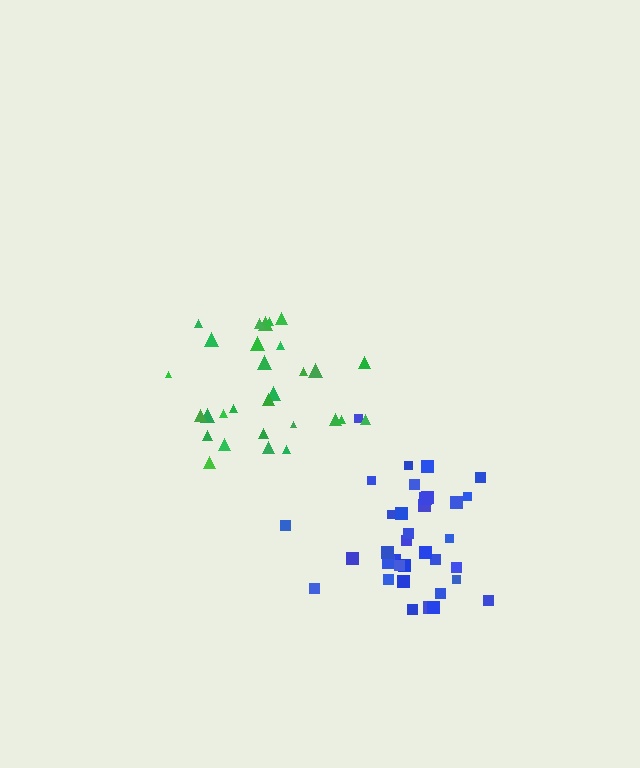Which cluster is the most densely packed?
Blue.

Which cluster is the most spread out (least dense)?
Green.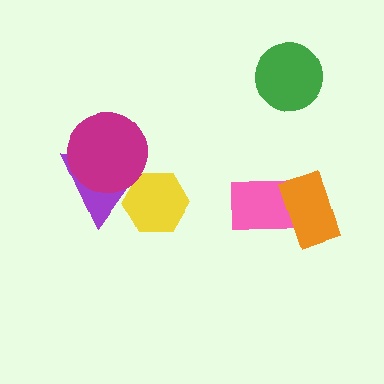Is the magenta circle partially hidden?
No, no other shape covers it.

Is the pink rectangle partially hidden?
Yes, it is partially covered by another shape.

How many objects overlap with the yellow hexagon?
1 object overlaps with the yellow hexagon.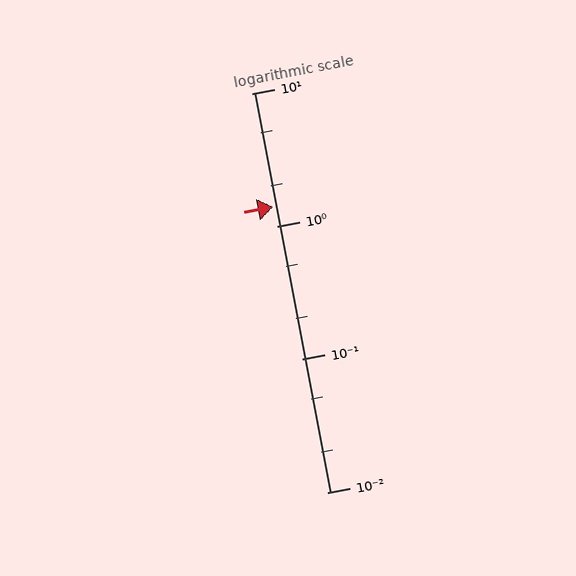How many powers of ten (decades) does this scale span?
The scale spans 3 decades, from 0.01 to 10.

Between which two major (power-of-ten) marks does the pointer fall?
The pointer is between 1 and 10.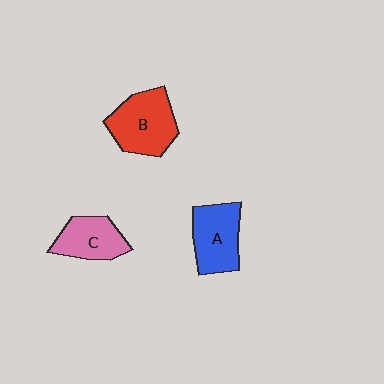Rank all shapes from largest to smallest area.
From largest to smallest: B (red), A (blue), C (pink).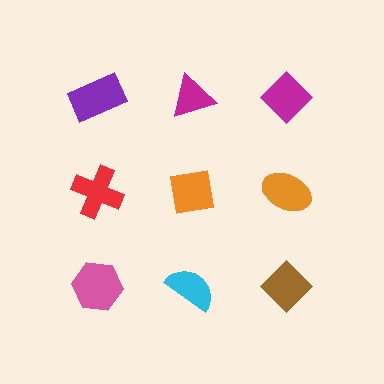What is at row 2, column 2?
An orange square.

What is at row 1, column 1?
A purple rectangle.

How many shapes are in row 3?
3 shapes.